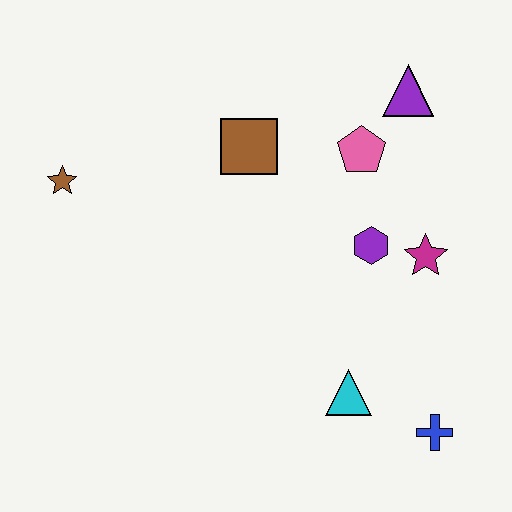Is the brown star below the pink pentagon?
Yes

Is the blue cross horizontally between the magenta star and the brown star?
No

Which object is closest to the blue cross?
The cyan triangle is closest to the blue cross.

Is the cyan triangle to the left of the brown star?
No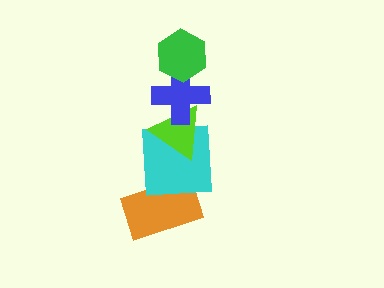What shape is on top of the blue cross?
The green hexagon is on top of the blue cross.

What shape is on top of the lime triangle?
The blue cross is on top of the lime triangle.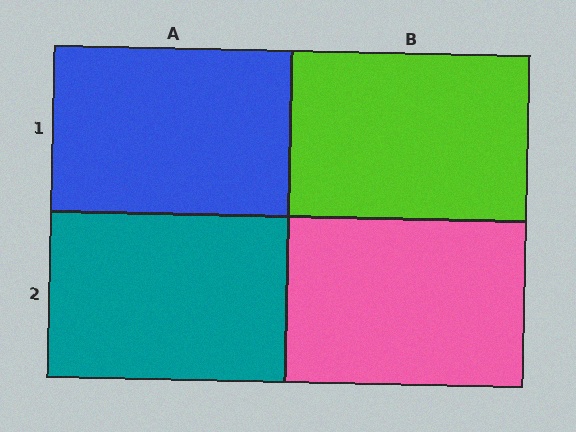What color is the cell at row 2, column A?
Teal.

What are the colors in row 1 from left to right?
Blue, lime.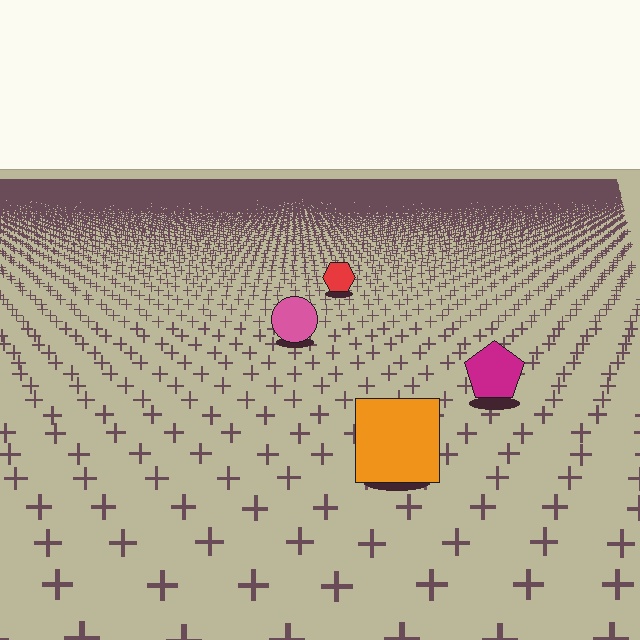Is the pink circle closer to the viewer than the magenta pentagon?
No. The magenta pentagon is closer — you can tell from the texture gradient: the ground texture is coarser near it.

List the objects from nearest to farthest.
From nearest to farthest: the orange square, the magenta pentagon, the pink circle, the red hexagon.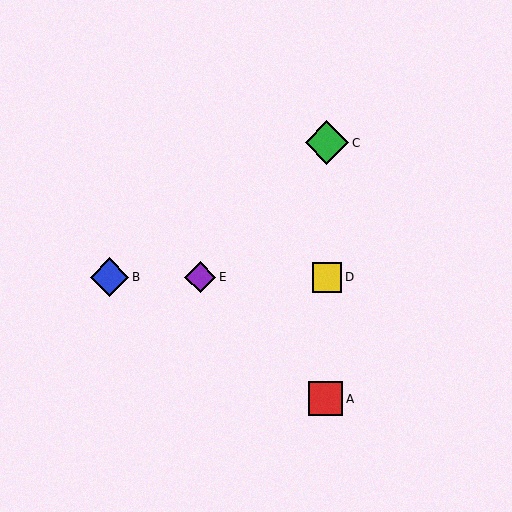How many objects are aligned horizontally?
3 objects (B, D, E) are aligned horizontally.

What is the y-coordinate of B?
Object B is at y≈277.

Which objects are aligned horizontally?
Objects B, D, E are aligned horizontally.